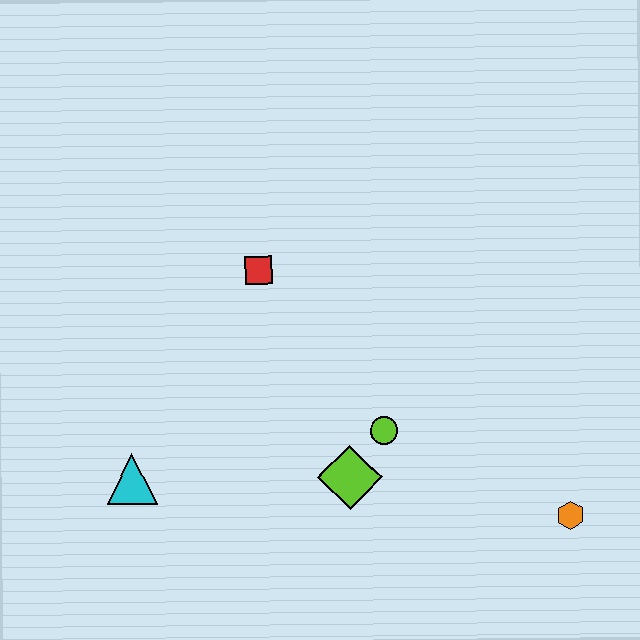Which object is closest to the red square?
The lime circle is closest to the red square.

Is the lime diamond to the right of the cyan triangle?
Yes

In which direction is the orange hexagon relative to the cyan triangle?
The orange hexagon is to the right of the cyan triangle.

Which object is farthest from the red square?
The orange hexagon is farthest from the red square.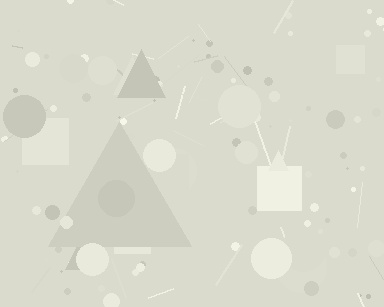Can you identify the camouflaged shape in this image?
The camouflaged shape is a triangle.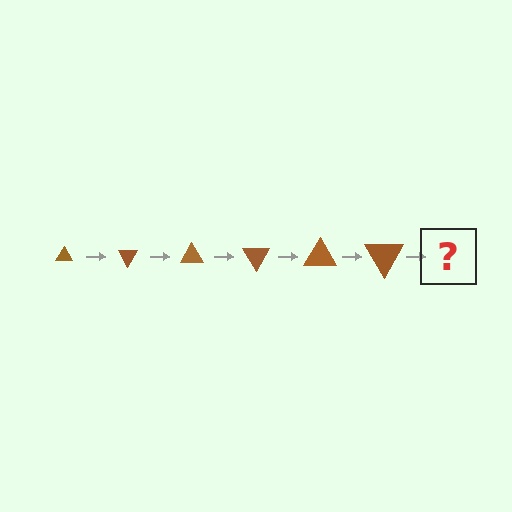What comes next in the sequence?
The next element should be a triangle, larger than the previous one and rotated 360 degrees from the start.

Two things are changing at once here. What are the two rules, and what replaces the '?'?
The two rules are that the triangle grows larger each step and it rotates 60 degrees each step. The '?' should be a triangle, larger than the previous one and rotated 360 degrees from the start.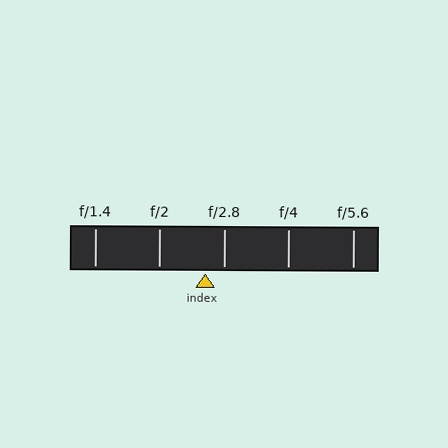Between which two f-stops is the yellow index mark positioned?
The index mark is between f/2 and f/2.8.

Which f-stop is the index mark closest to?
The index mark is closest to f/2.8.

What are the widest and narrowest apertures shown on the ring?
The widest aperture shown is f/1.4 and the narrowest is f/5.6.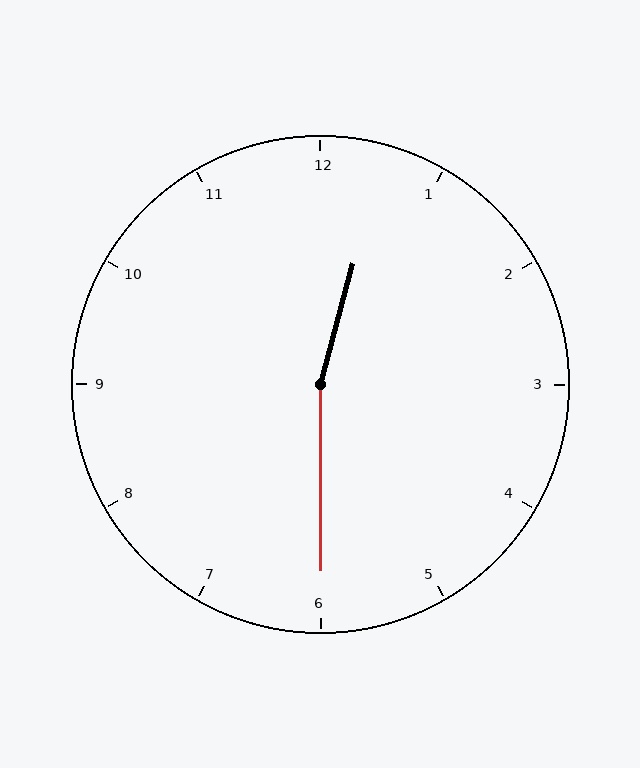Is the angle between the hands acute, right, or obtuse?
It is obtuse.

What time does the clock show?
12:30.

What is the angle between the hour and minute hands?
Approximately 165 degrees.